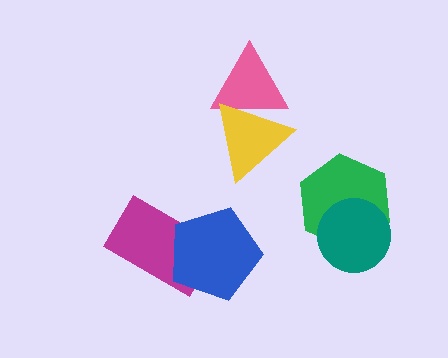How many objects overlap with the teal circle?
1 object overlaps with the teal circle.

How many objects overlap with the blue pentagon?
1 object overlaps with the blue pentagon.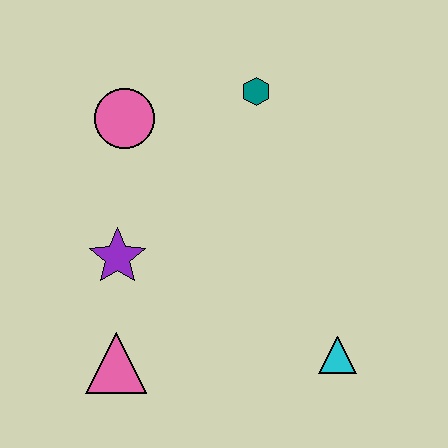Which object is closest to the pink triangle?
The purple star is closest to the pink triangle.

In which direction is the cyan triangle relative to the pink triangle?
The cyan triangle is to the right of the pink triangle.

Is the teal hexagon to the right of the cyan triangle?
No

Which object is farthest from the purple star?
The cyan triangle is farthest from the purple star.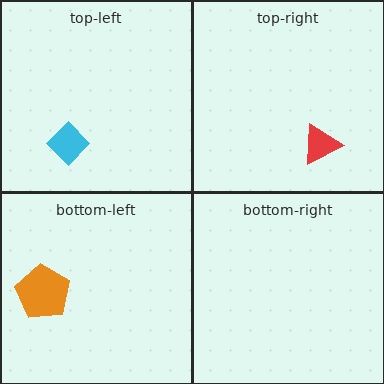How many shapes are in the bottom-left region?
1.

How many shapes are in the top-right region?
1.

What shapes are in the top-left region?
The cyan diamond.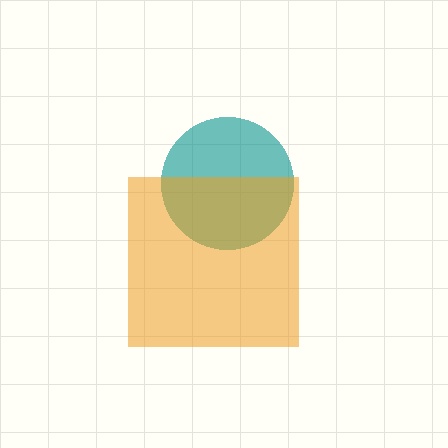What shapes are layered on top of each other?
The layered shapes are: a teal circle, an orange square.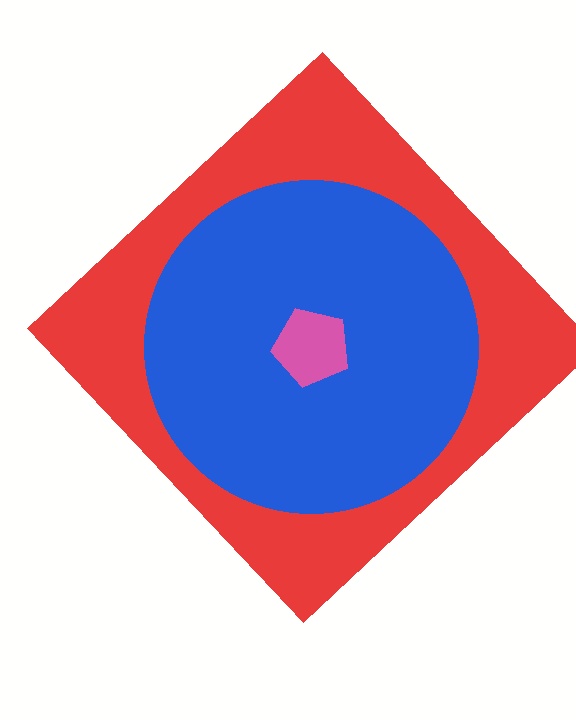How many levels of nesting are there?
3.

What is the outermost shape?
The red diamond.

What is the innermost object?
The pink pentagon.